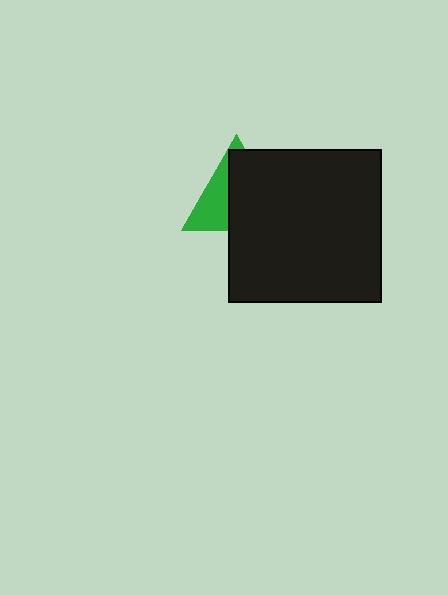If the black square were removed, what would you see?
You would see the complete green triangle.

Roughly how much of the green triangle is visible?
A small part of it is visible (roughly 38%).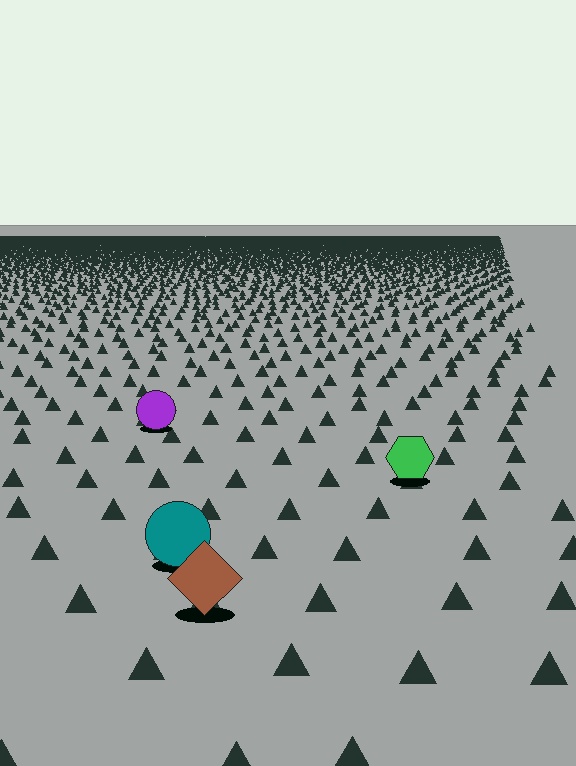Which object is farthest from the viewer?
The purple circle is farthest from the viewer. It appears smaller and the ground texture around it is denser.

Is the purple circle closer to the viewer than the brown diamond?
No. The brown diamond is closer — you can tell from the texture gradient: the ground texture is coarser near it.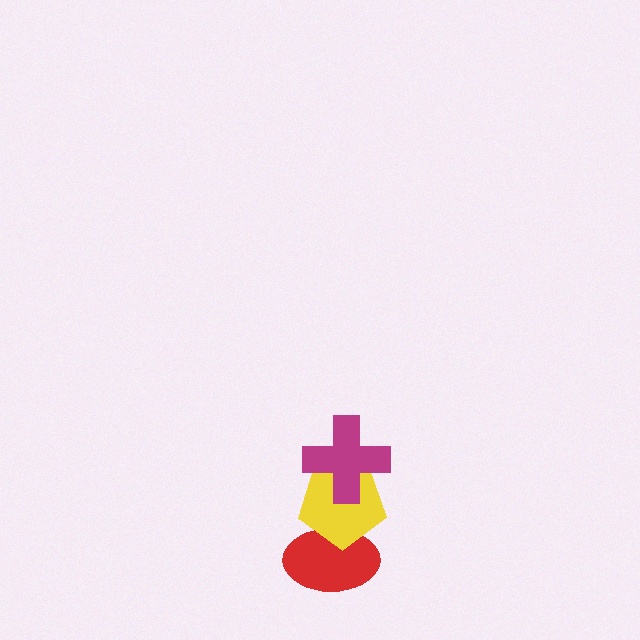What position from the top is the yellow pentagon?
The yellow pentagon is 2nd from the top.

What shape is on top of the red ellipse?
The yellow pentagon is on top of the red ellipse.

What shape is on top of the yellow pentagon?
The magenta cross is on top of the yellow pentagon.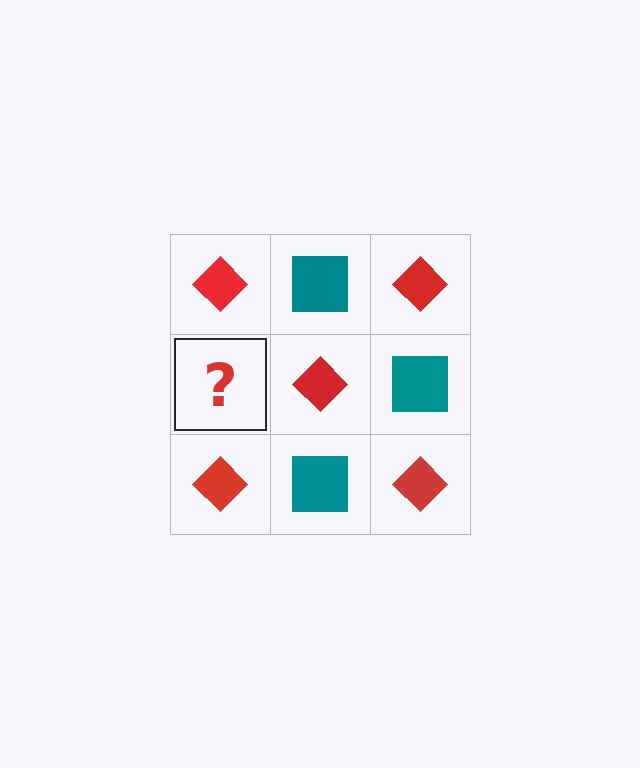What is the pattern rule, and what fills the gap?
The rule is that it alternates red diamond and teal square in a checkerboard pattern. The gap should be filled with a teal square.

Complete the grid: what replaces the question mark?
The question mark should be replaced with a teal square.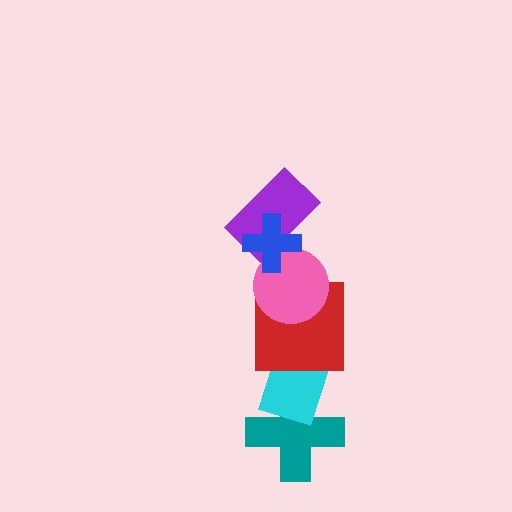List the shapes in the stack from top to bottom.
From top to bottom: the blue cross, the purple rectangle, the pink circle, the red square, the cyan rectangle, the teal cross.